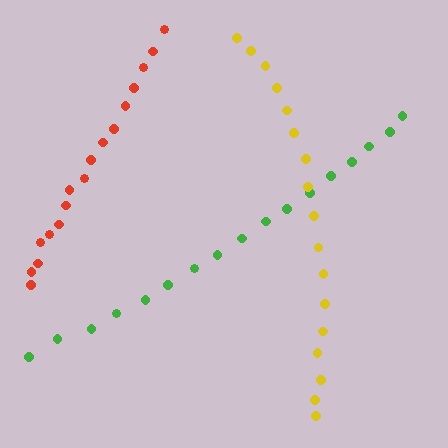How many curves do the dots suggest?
There are 3 distinct paths.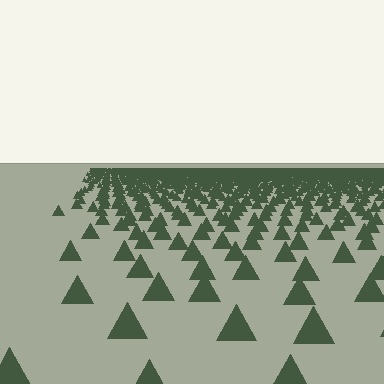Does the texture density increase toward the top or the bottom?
Density increases toward the top.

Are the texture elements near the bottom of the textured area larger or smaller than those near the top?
Larger. Near the bottom, elements are closer to the viewer and appear at a bigger on-screen size.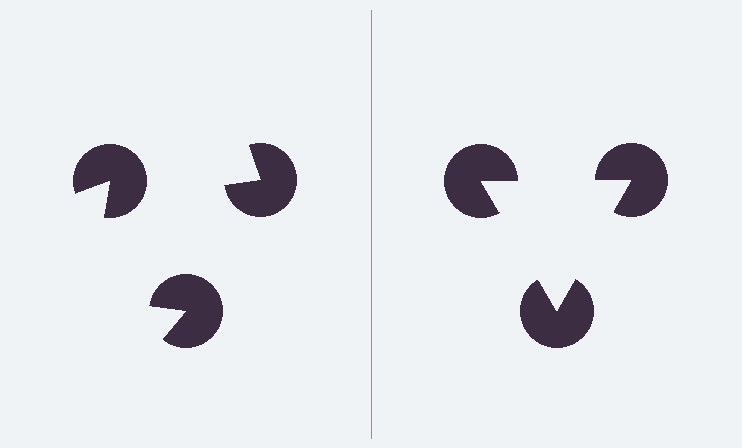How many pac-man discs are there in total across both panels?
6 — 3 on each side.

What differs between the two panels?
The pac-man discs are positioned identically on both sides; only the wedge orientations differ. On the right they align to a triangle; on the left they are misaligned.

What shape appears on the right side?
An illusory triangle.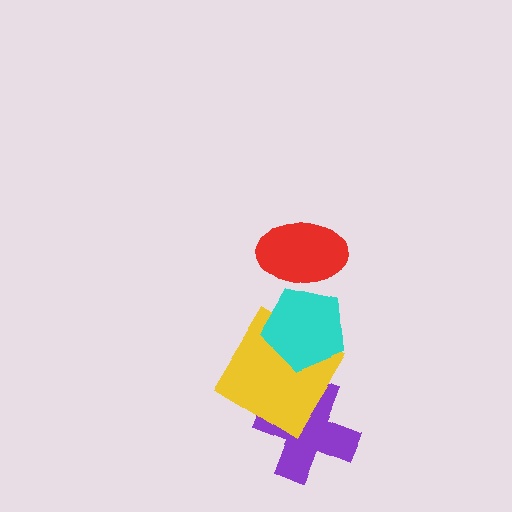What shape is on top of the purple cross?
The yellow diamond is on top of the purple cross.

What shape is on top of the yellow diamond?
The cyan pentagon is on top of the yellow diamond.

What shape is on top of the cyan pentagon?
The red ellipse is on top of the cyan pentagon.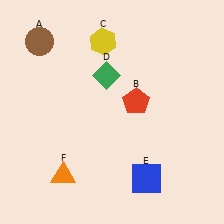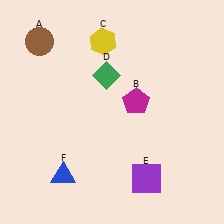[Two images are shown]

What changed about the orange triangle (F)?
In Image 1, F is orange. In Image 2, it changed to blue.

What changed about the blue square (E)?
In Image 1, E is blue. In Image 2, it changed to purple.